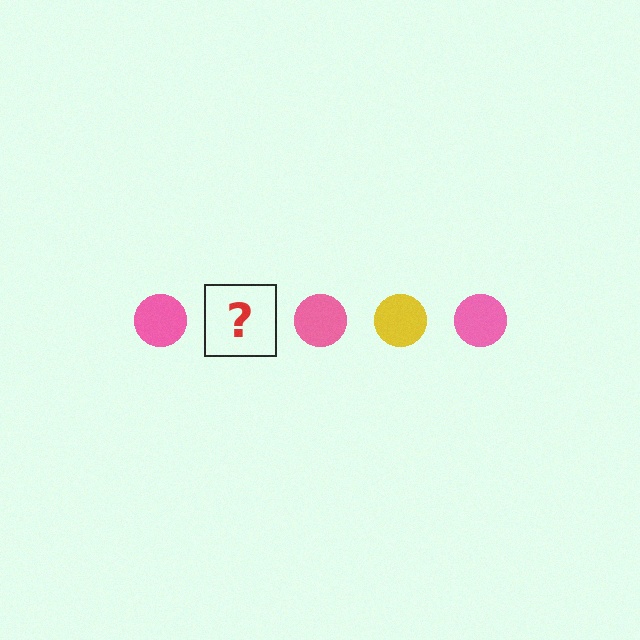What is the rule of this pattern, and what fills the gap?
The rule is that the pattern cycles through pink, yellow circles. The gap should be filled with a yellow circle.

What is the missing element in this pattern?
The missing element is a yellow circle.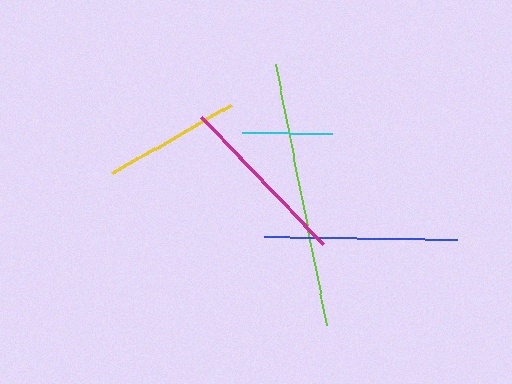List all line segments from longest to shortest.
From longest to shortest: lime, blue, magenta, yellow, cyan.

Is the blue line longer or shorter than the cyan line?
The blue line is longer than the cyan line.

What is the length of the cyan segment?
The cyan segment is approximately 90 pixels long.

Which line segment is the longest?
The lime line is the longest at approximately 265 pixels.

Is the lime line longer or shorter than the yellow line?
The lime line is longer than the yellow line.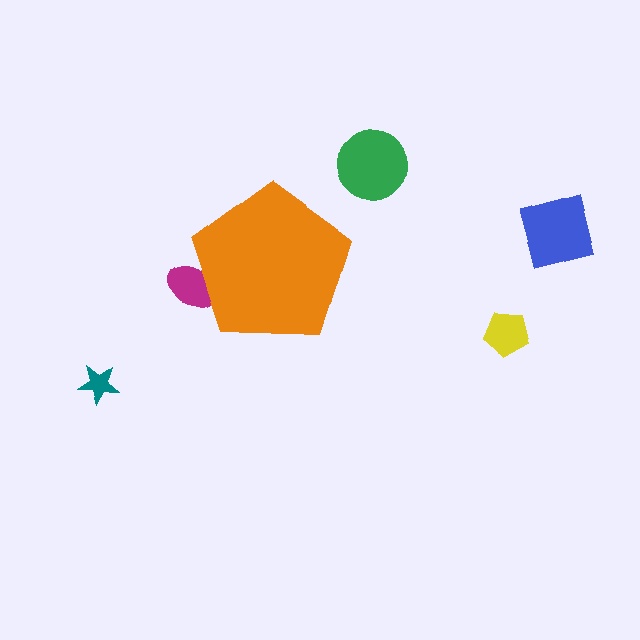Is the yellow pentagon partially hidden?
No, the yellow pentagon is fully visible.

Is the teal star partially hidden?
No, the teal star is fully visible.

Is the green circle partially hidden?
No, the green circle is fully visible.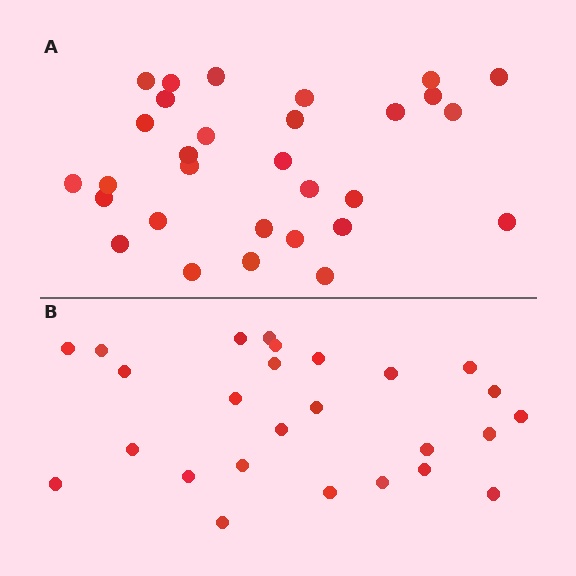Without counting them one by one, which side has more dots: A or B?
Region A (the top region) has more dots.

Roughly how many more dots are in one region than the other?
Region A has about 4 more dots than region B.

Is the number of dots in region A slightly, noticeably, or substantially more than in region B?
Region A has only slightly more — the two regions are fairly close. The ratio is roughly 1.2 to 1.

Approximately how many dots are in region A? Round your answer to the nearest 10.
About 30 dots.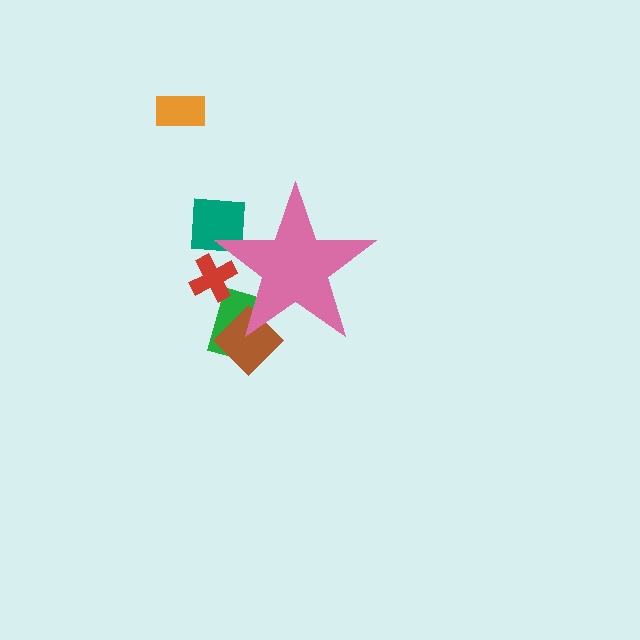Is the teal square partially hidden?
Yes, the teal square is partially hidden behind the pink star.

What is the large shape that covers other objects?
A pink star.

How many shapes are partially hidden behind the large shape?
4 shapes are partially hidden.